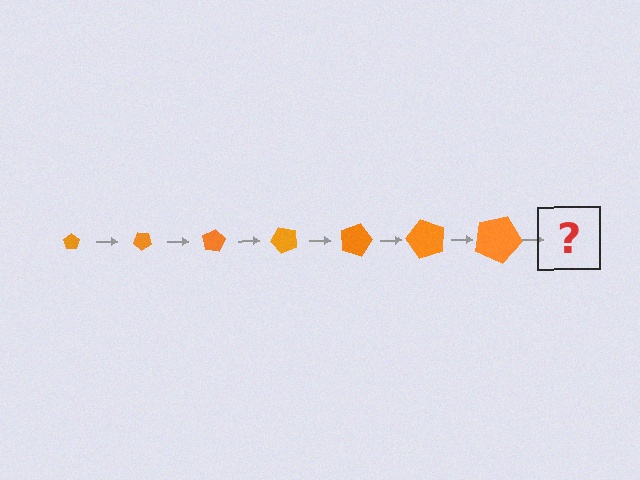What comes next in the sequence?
The next element should be a pentagon, larger than the previous one and rotated 280 degrees from the start.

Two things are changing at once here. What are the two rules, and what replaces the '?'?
The two rules are that the pentagon grows larger each step and it rotates 40 degrees each step. The '?' should be a pentagon, larger than the previous one and rotated 280 degrees from the start.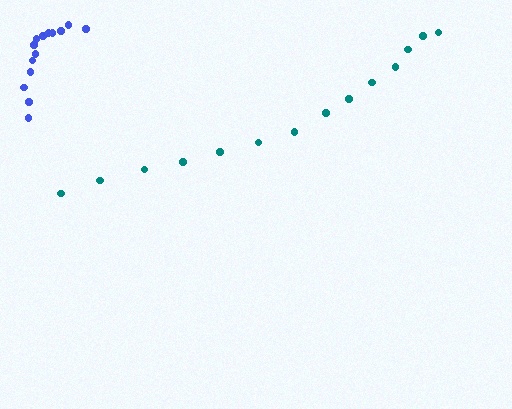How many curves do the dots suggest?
There are 2 distinct paths.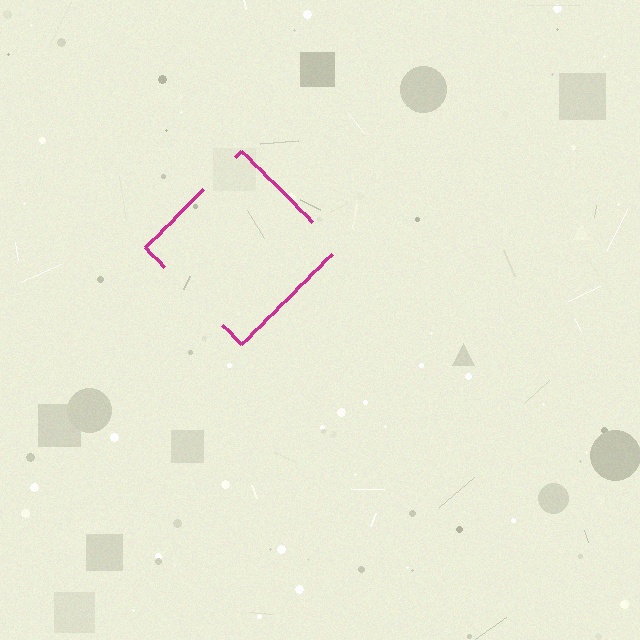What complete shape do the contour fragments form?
The contour fragments form a diamond.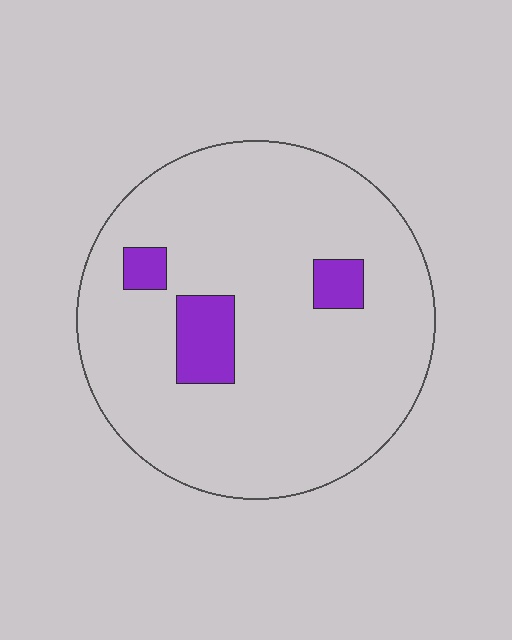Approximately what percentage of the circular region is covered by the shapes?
Approximately 10%.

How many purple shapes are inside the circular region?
3.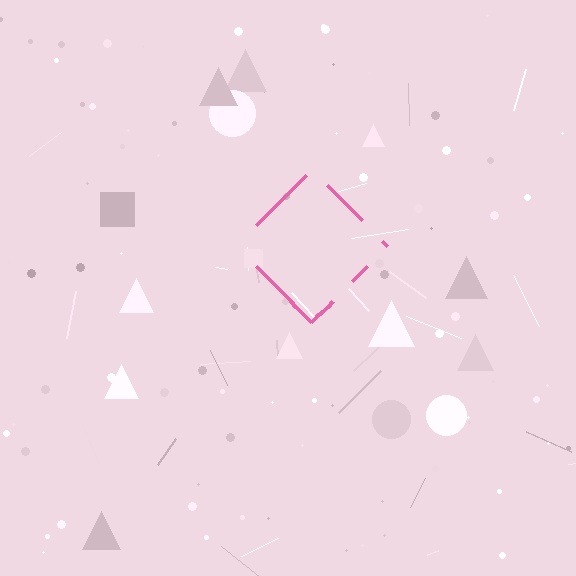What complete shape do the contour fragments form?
The contour fragments form a diamond.